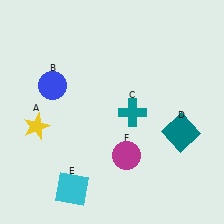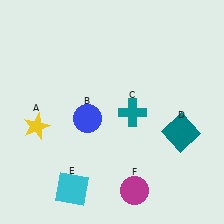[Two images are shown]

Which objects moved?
The objects that moved are: the blue circle (B), the magenta circle (F).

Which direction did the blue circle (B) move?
The blue circle (B) moved right.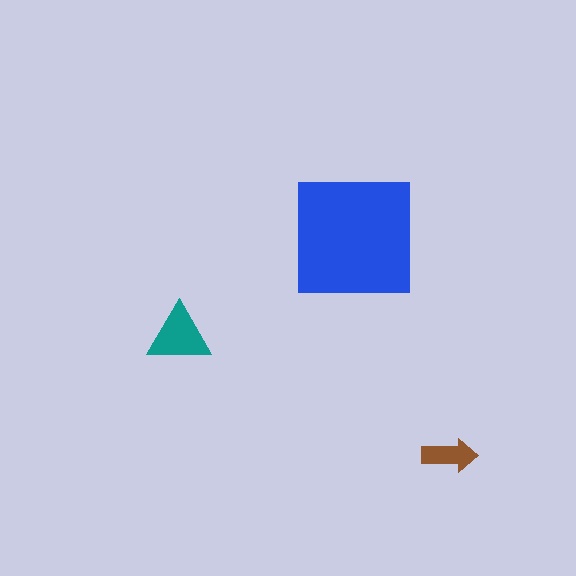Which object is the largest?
The blue square.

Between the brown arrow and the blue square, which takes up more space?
The blue square.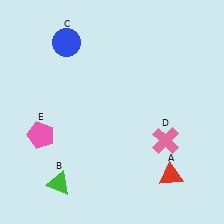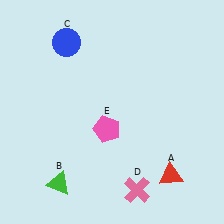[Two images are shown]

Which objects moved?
The objects that moved are: the pink cross (D), the pink pentagon (E).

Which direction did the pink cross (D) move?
The pink cross (D) moved down.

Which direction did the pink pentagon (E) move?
The pink pentagon (E) moved right.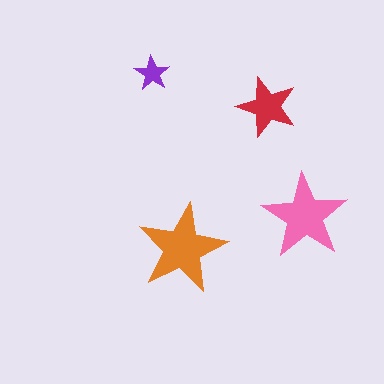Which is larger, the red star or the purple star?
The red one.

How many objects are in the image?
There are 4 objects in the image.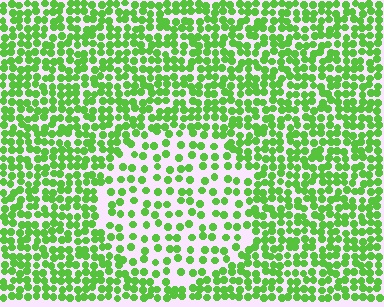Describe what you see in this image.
The image contains small lime elements arranged at two different densities. A circle-shaped region is visible where the elements are less densely packed than the surrounding area.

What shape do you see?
I see a circle.